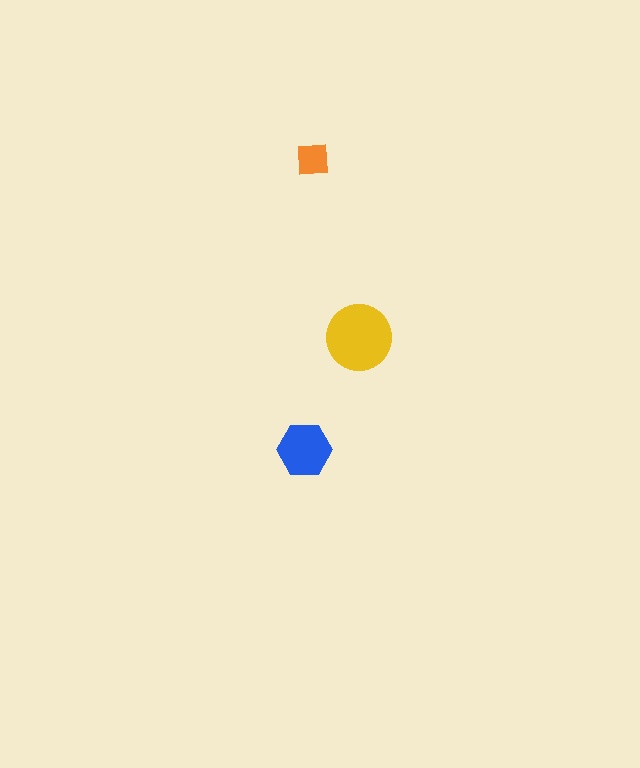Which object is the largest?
The yellow circle.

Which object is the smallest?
The orange square.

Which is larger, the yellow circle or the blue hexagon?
The yellow circle.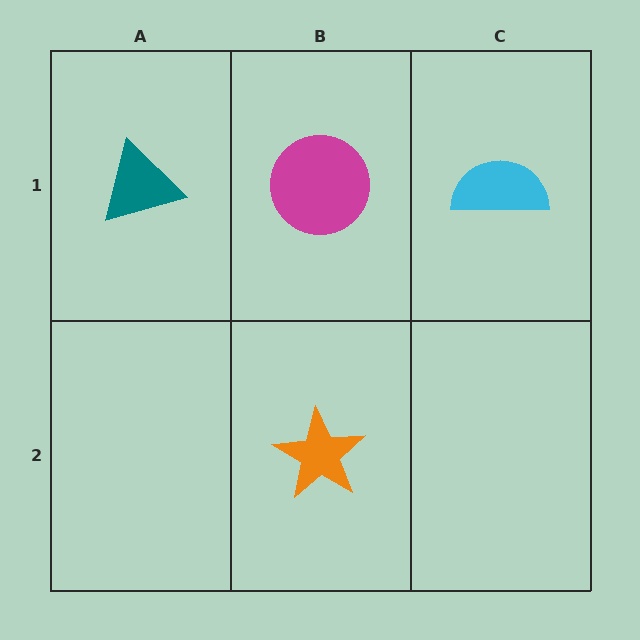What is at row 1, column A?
A teal triangle.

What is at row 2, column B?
An orange star.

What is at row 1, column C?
A cyan semicircle.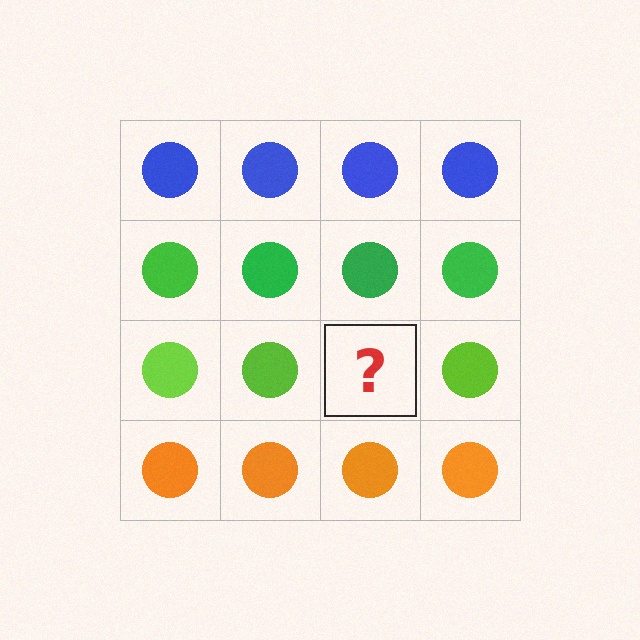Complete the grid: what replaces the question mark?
The question mark should be replaced with a lime circle.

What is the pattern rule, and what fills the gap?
The rule is that each row has a consistent color. The gap should be filled with a lime circle.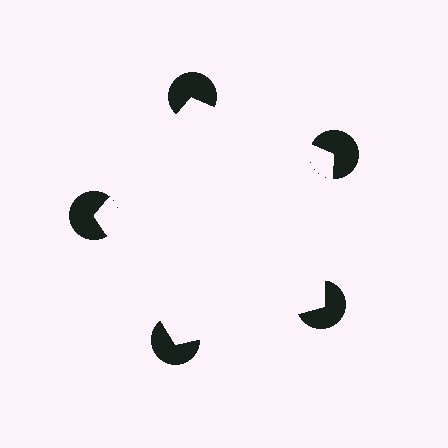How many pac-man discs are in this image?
There are 5 — one at each vertex of the illusory pentagon.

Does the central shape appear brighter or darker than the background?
It typically appears slightly brighter than the background, even though no actual brightness change is drawn.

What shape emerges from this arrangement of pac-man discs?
An illusory pentagon — its edges are inferred from the aligned wedge cuts in the pac-man discs, not physically drawn.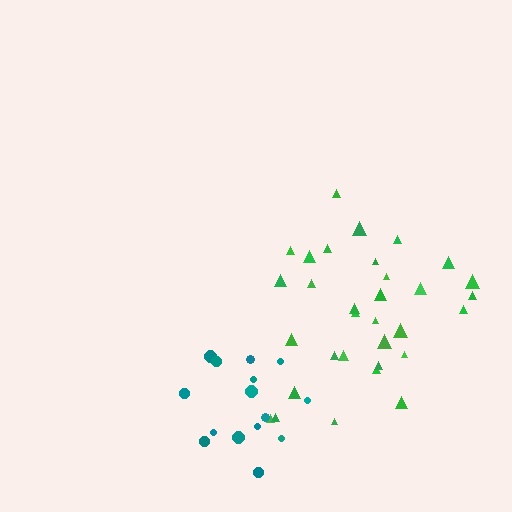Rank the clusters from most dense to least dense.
green, teal.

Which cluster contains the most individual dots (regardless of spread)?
Green (32).